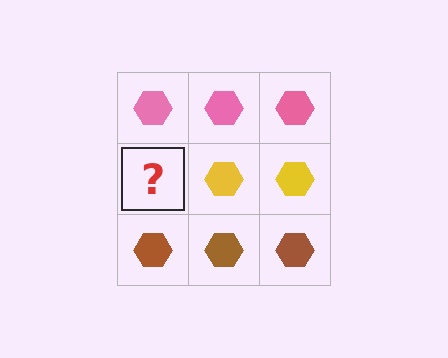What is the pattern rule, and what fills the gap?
The rule is that each row has a consistent color. The gap should be filled with a yellow hexagon.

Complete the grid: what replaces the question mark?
The question mark should be replaced with a yellow hexagon.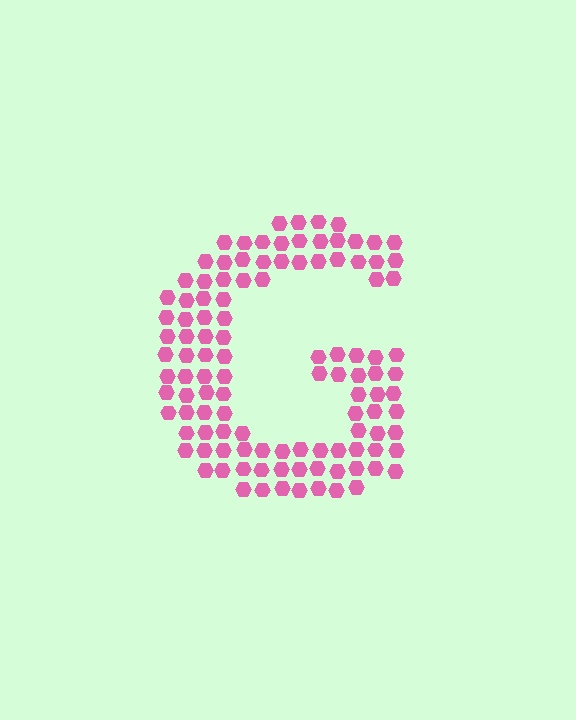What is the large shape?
The large shape is the letter G.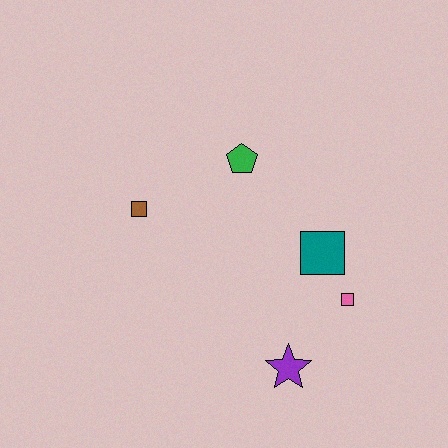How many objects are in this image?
There are 5 objects.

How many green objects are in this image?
There is 1 green object.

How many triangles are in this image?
There are no triangles.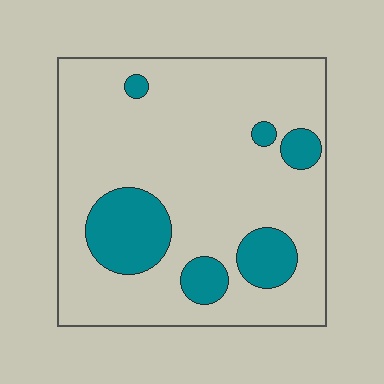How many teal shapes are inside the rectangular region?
6.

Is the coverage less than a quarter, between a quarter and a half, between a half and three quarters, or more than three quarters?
Less than a quarter.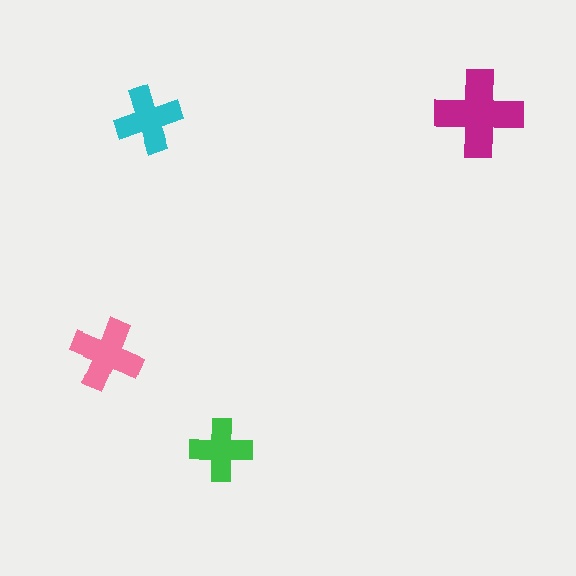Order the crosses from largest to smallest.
the magenta one, the pink one, the cyan one, the green one.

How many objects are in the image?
There are 4 objects in the image.